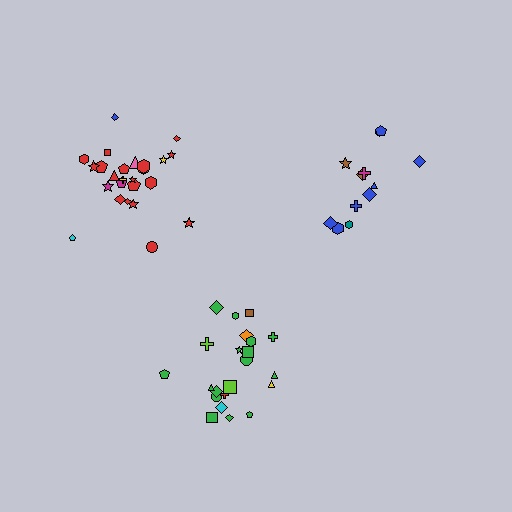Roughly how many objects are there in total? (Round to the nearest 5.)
Roughly 60 objects in total.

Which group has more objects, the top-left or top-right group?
The top-left group.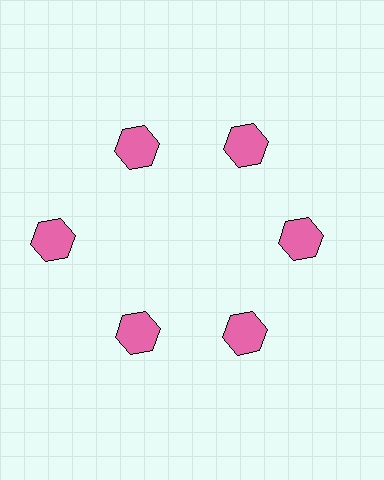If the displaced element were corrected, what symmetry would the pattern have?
It would have 6-fold rotational symmetry — the pattern would map onto itself every 60 degrees.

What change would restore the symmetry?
The symmetry would be restored by moving it inward, back onto the ring so that all 6 hexagons sit at equal angles and equal distance from the center.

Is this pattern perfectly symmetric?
No. The 6 pink hexagons are arranged in a ring, but one element near the 9 o'clock position is pushed outward from the center, breaking the 6-fold rotational symmetry.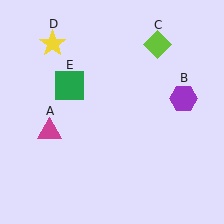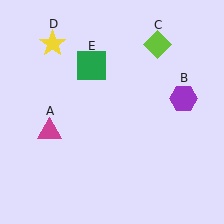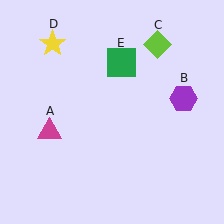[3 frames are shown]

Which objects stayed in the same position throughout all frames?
Magenta triangle (object A) and purple hexagon (object B) and lime diamond (object C) and yellow star (object D) remained stationary.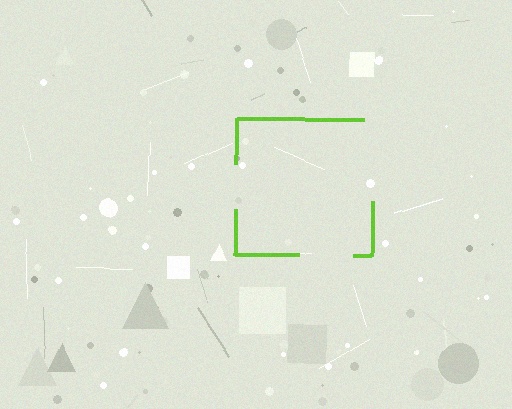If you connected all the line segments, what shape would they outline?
They would outline a square.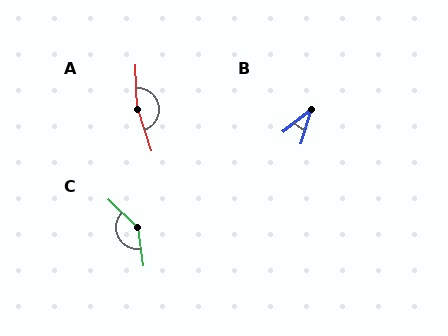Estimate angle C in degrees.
Approximately 142 degrees.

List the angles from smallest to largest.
B (34°), C (142°), A (164°).